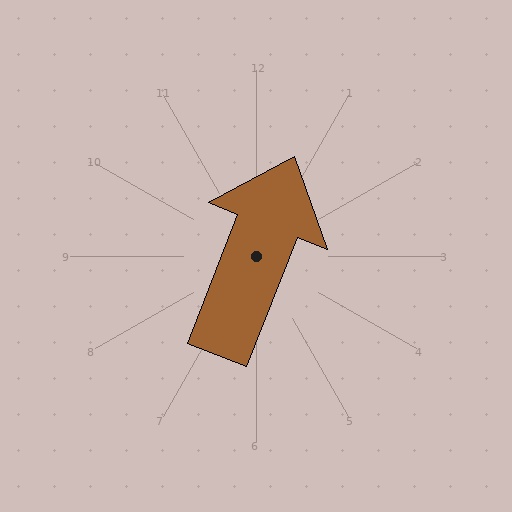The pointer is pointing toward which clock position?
Roughly 1 o'clock.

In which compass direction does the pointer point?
North.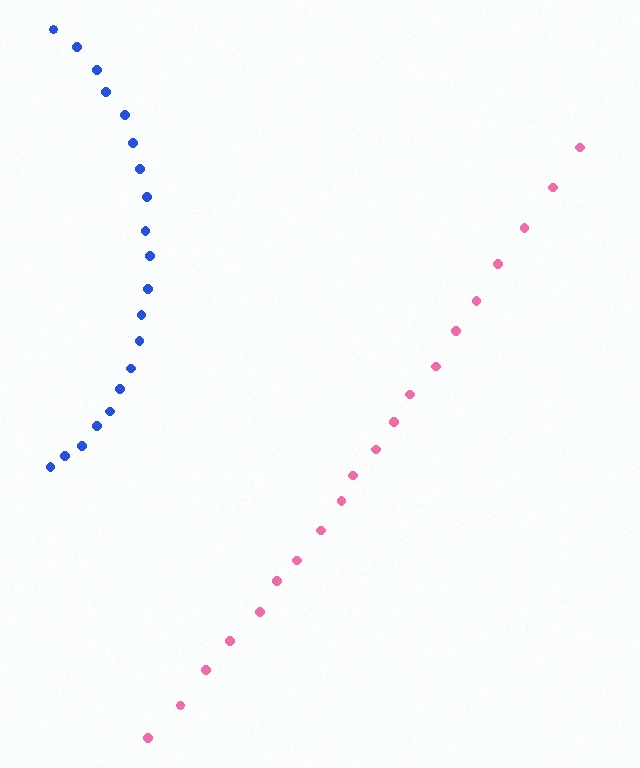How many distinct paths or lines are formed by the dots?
There are 2 distinct paths.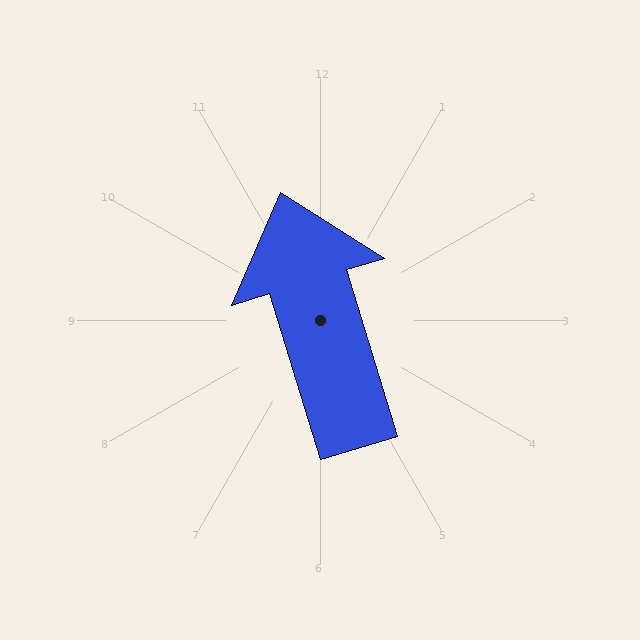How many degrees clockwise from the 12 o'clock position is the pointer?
Approximately 343 degrees.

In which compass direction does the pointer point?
North.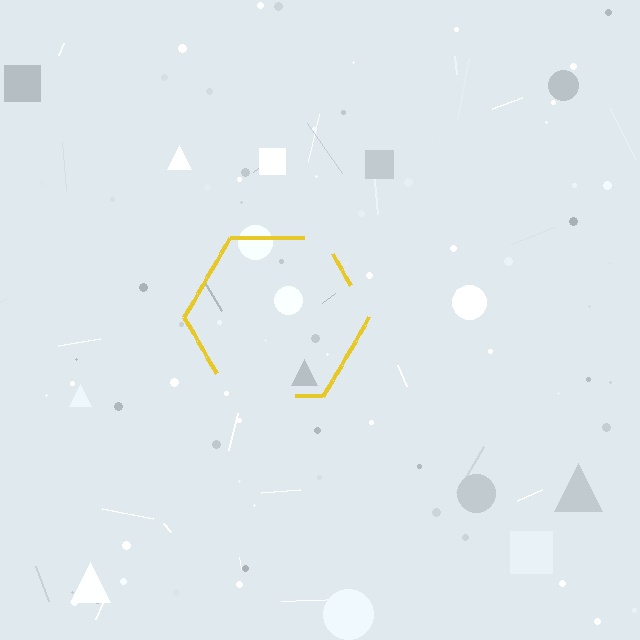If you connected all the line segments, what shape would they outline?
They would outline a hexagon.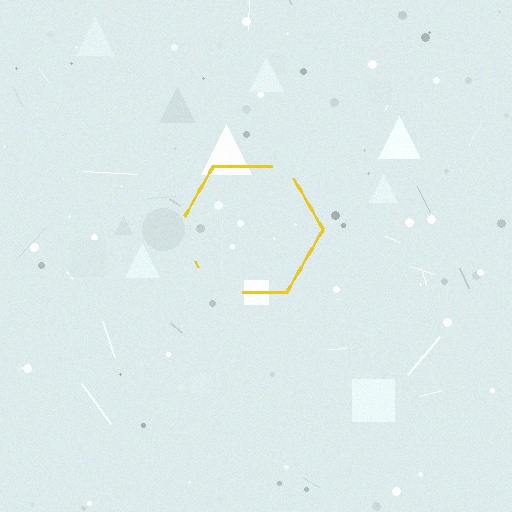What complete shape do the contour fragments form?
The contour fragments form a hexagon.